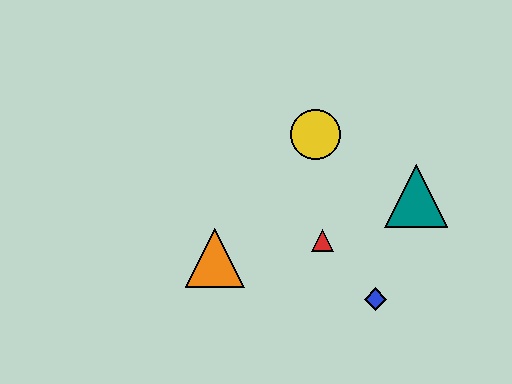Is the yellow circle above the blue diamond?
Yes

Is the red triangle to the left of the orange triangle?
No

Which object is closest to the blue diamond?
The red triangle is closest to the blue diamond.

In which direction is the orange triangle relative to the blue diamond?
The orange triangle is to the left of the blue diamond.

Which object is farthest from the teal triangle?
The orange triangle is farthest from the teal triangle.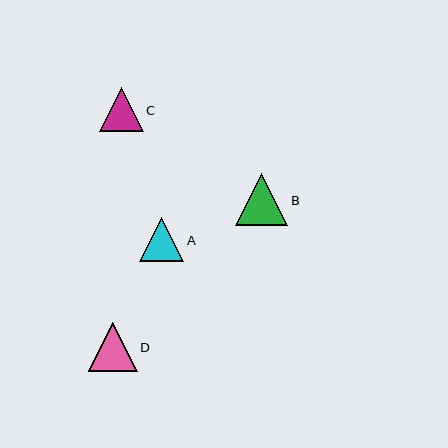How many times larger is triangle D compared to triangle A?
Triangle D is approximately 1.1 times the size of triangle A.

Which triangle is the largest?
Triangle B is the largest with a size of approximately 53 pixels.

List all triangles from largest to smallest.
From largest to smallest: B, D, C, A.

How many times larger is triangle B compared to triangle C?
Triangle B is approximately 1.2 times the size of triangle C.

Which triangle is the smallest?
Triangle A is the smallest with a size of approximately 44 pixels.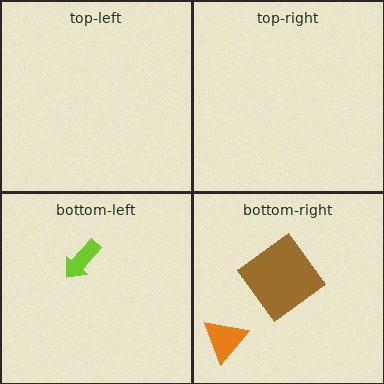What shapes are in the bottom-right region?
The orange triangle, the brown diamond.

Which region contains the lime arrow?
The bottom-left region.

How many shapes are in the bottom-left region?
1.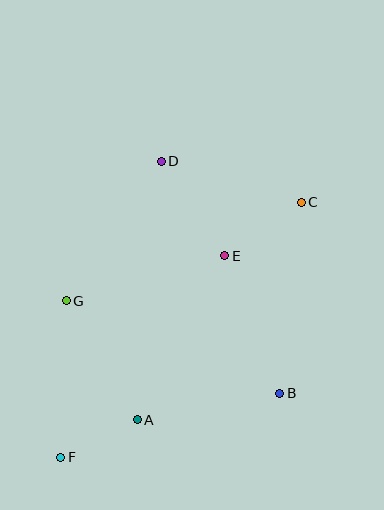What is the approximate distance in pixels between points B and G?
The distance between B and G is approximately 232 pixels.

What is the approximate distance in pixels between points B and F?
The distance between B and F is approximately 228 pixels.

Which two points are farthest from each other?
Points C and F are farthest from each other.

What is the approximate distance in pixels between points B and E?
The distance between B and E is approximately 148 pixels.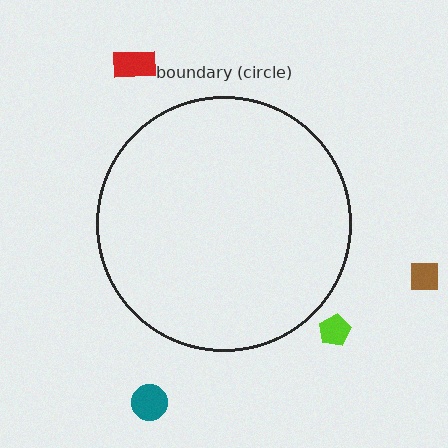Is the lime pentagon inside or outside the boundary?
Outside.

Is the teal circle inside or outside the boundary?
Outside.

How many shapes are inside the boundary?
0 inside, 4 outside.